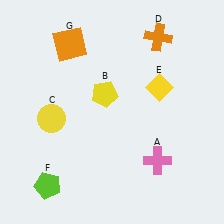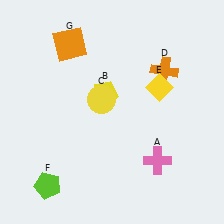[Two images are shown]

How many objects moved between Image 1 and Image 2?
2 objects moved between the two images.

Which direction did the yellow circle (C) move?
The yellow circle (C) moved right.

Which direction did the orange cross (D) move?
The orange cross (D) moved down.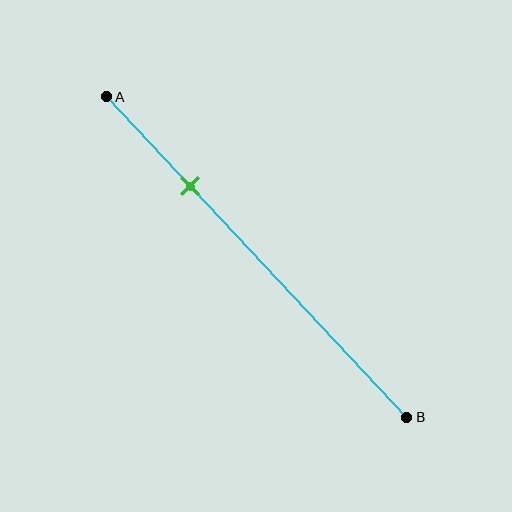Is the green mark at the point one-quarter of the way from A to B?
Yes, the mark is approximately at the one-quarter point.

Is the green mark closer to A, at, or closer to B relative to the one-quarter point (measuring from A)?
The green mark is approximately at the one-quarter point of segment AB.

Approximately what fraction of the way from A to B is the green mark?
The green mark is approximately 30% of the way from A to B.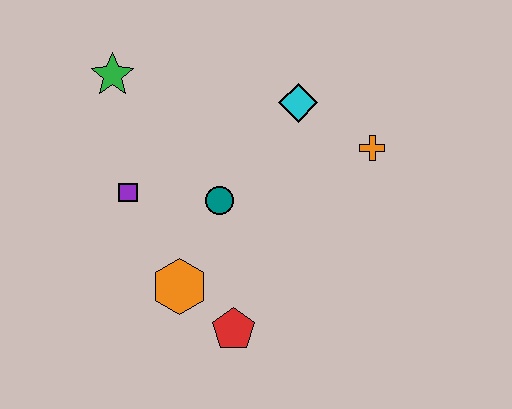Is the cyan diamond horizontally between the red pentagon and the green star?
No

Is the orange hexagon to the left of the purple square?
No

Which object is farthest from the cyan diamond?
The red pentagon is farthest from the cyan diamond.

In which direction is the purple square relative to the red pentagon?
The purple square is above the red pentagon.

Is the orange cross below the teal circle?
No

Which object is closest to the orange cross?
The cyan diamond is closest to the orange cross.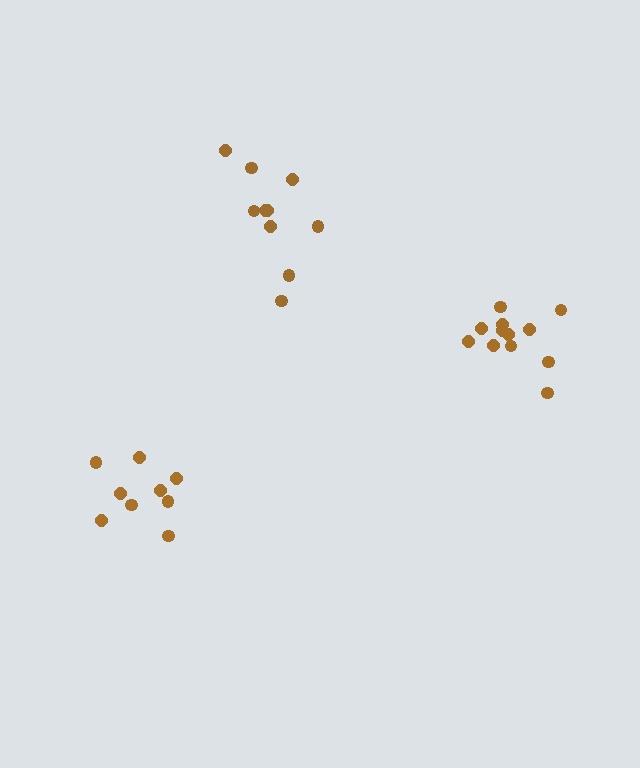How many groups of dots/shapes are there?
There are 3 groups.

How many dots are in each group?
Group 1: 9 dots, Group 2: 12 dots, Group 3: 10 dots (31 total).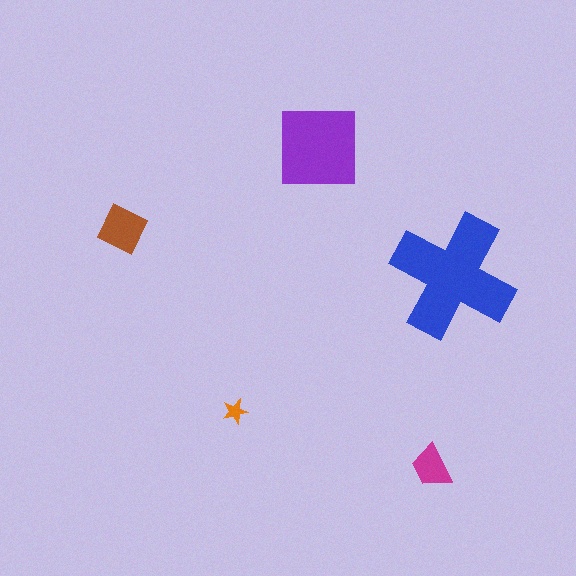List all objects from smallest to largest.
The orange star, the magenta trapezoid, the brown diamond, the purple square, the blue cross.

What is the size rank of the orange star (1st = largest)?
5th.